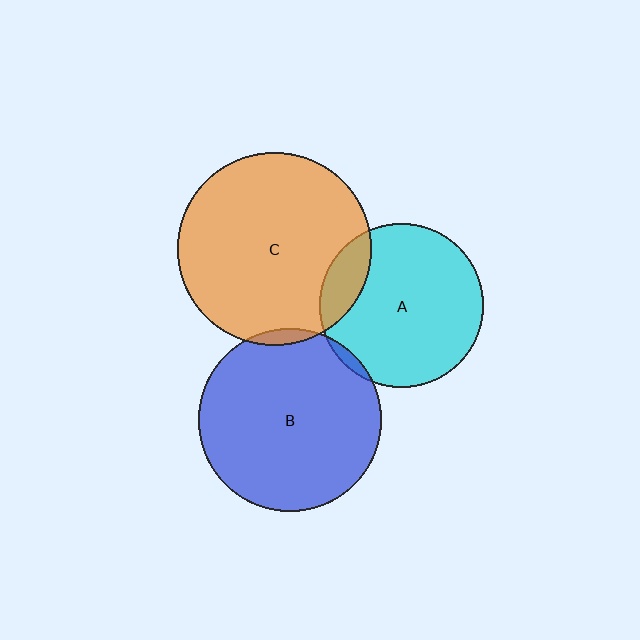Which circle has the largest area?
Circle C (orange).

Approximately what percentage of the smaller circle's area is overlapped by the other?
Approximately 5%.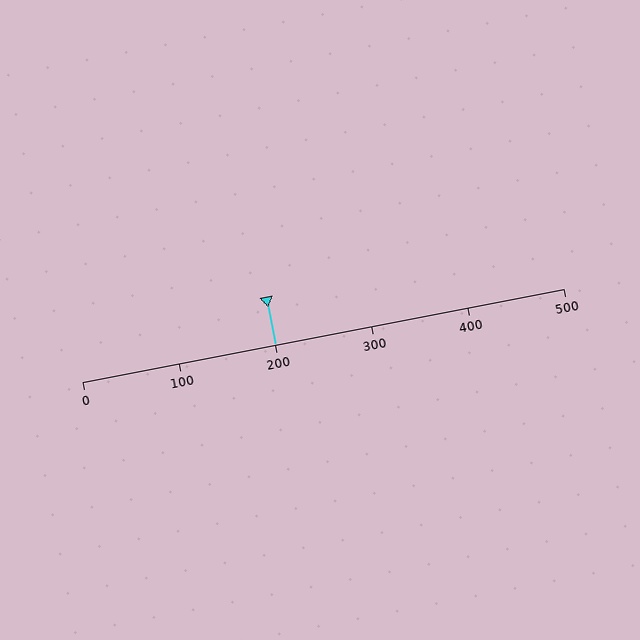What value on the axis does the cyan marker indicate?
The marker indicates approximately 200.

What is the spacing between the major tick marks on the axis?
The major ticks are spaced 100 apart.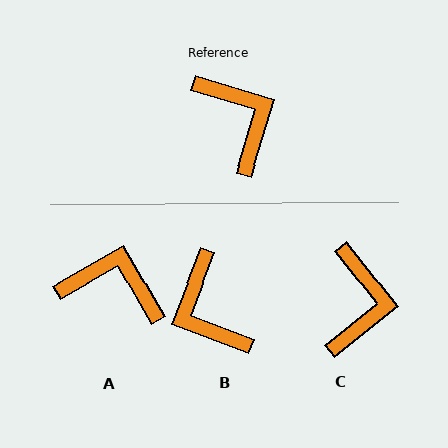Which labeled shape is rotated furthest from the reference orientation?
B, about 176 degrees away.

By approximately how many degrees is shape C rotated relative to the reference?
Approximately 35 degrees clockwise.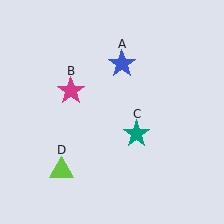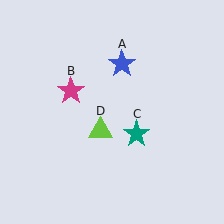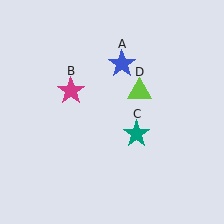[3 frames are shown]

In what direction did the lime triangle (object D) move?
The lime triangle (object D) moved up and to the right.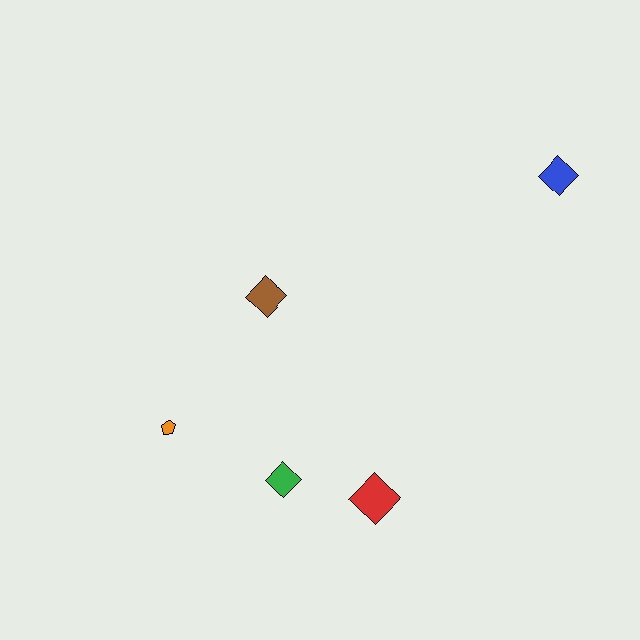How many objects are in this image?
There are 5 objects.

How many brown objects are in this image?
There is 1 brown object.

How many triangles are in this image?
There are no triangles.